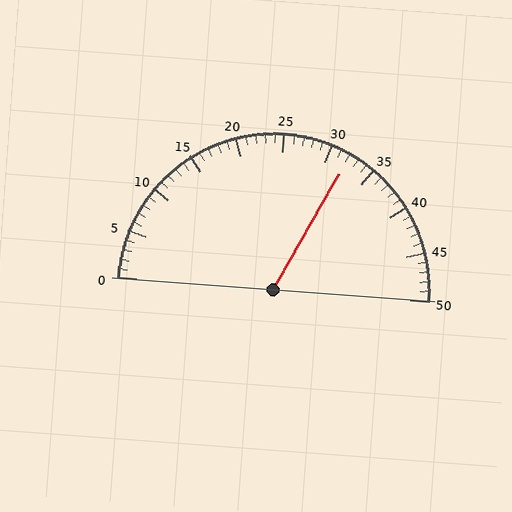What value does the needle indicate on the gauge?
The needle indicates approximately 32.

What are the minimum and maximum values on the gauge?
The gauge ranges from 0 to 50.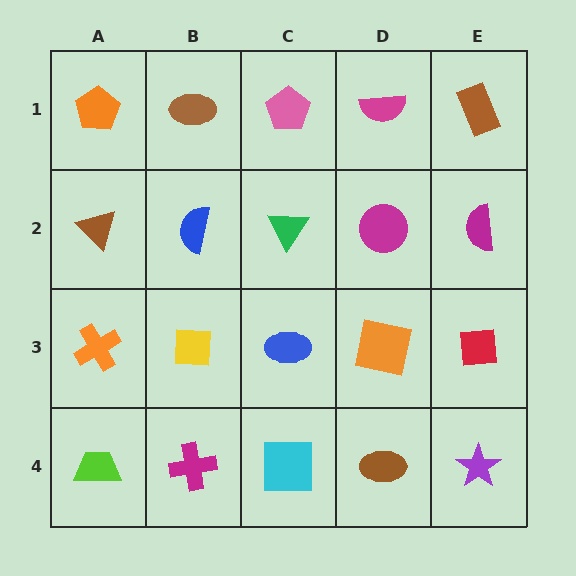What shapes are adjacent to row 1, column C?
A green triangle (row 2, column C), a brown ellipse (row 1, column B), a magenta semicircle (row 1, column D).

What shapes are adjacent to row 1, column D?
A magenta circle (row 2, column D), a pink pentagon (row 1, column C), a brown rectangle (row 1, column E).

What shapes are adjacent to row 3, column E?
A magenta semicircle (row 2, column E), a purple star (row 4, column E), an orange square (row 3, column D).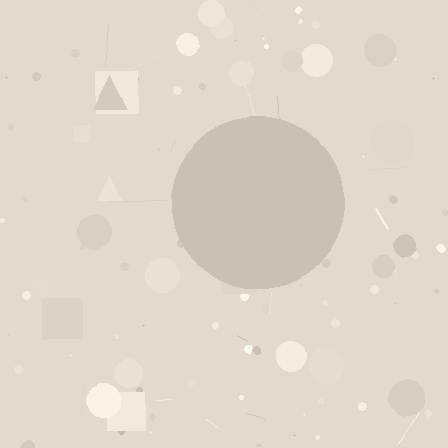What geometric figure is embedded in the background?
A circle is embedded in the background.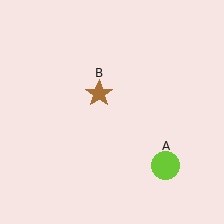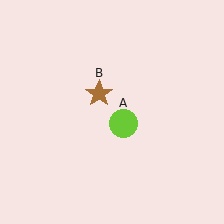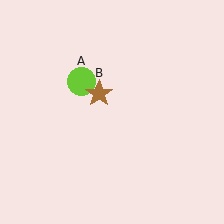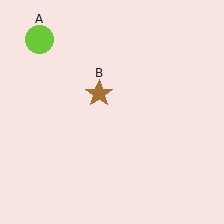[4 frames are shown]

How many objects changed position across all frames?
1 object changed position: lime circle (object A).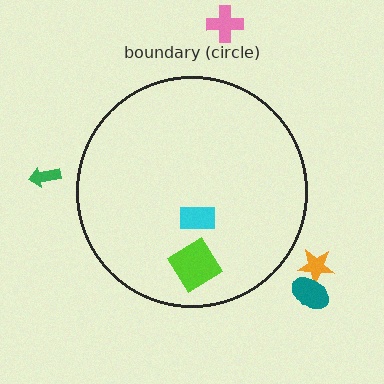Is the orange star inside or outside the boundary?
Outside.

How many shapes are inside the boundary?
2 inside, 4 outside.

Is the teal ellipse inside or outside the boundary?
Outside.